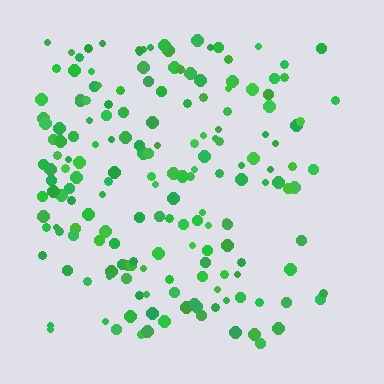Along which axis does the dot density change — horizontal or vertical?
Horizontal.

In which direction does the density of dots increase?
From right to left, with the left side densest.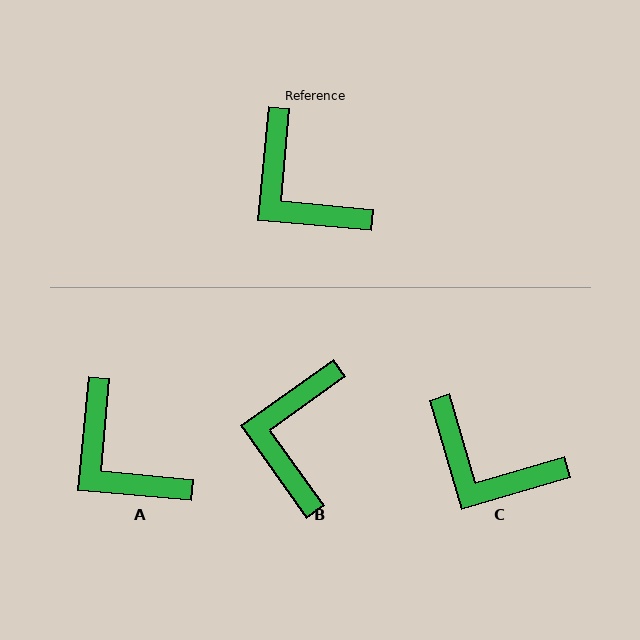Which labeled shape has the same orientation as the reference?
A.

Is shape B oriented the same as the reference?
No, it is off by about 49 degrees.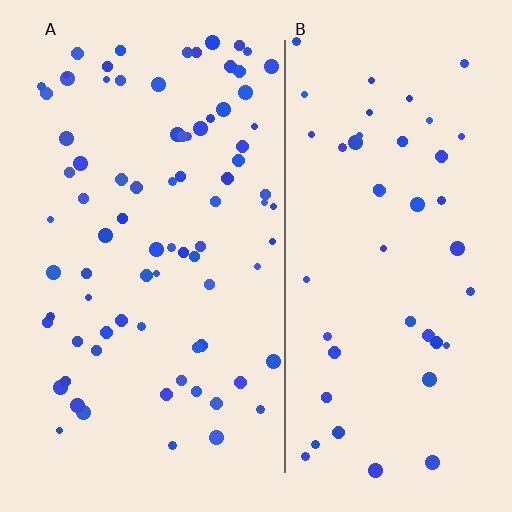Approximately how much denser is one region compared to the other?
Approximately 1.7× — region A over region B.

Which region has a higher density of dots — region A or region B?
A (the left).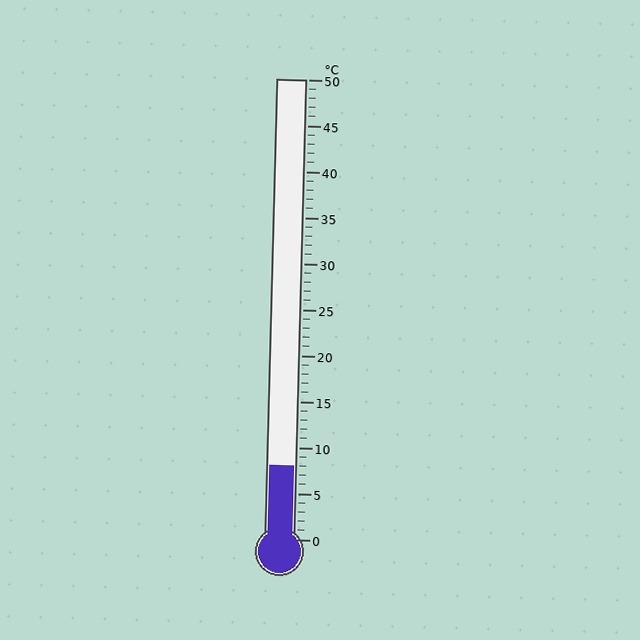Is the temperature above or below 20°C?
The temperature is below 20°C.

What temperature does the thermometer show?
The thermometer shows approximately 8°C.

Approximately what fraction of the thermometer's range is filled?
The thermometer is filled to approximately 15% of its range.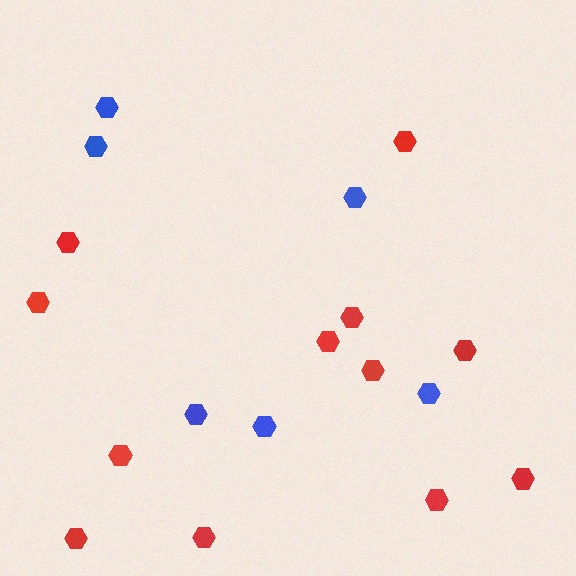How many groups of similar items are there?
There are 2 groups: one group of blue hexagons (6) and one group of red hexagons (12).